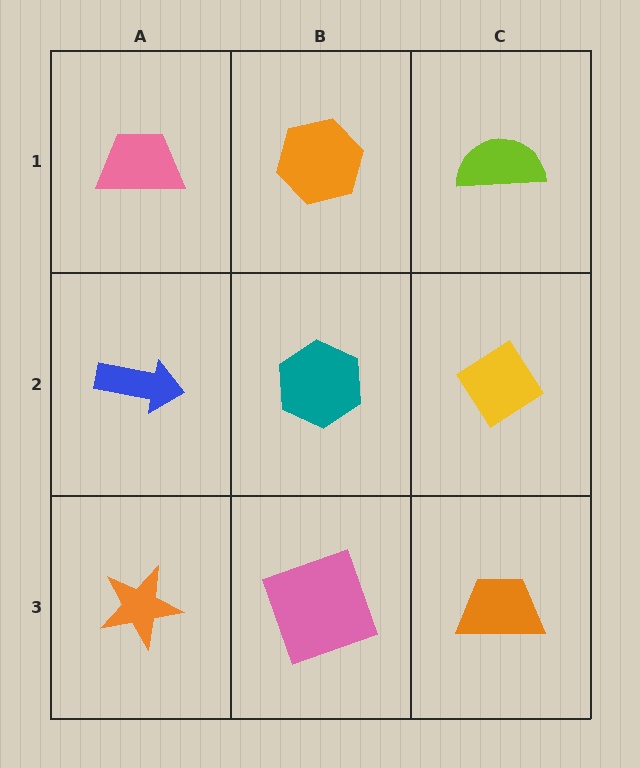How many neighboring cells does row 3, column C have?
2.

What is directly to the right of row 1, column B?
A lime semicircle.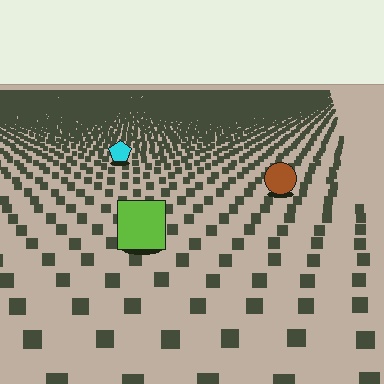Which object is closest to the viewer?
The lime square is closest. The texture marks near it are larger and more spread out.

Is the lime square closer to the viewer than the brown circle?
Yes. The lime square is closer — you can tell from the texture gradient: the ground texture is coarser near it.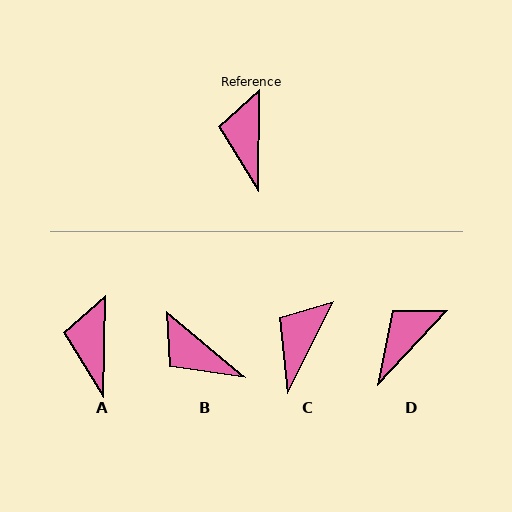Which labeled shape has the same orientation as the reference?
A.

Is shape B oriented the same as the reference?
No, it is off by about 51 degrees.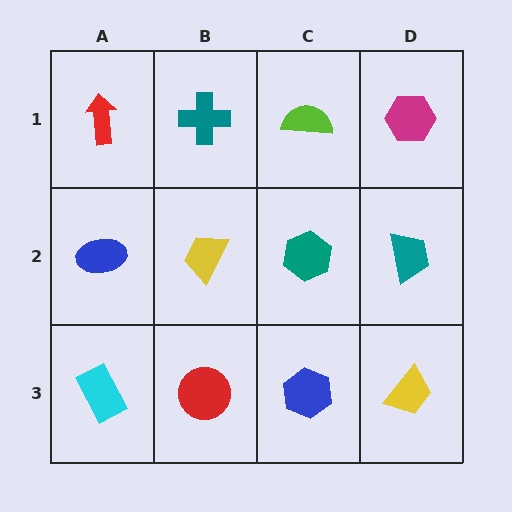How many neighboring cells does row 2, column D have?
3.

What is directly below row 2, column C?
A blue hexagon.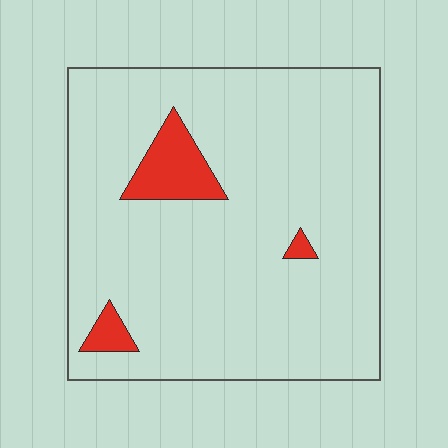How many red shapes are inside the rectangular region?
3.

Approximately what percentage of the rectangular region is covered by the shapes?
Approximately 10%.